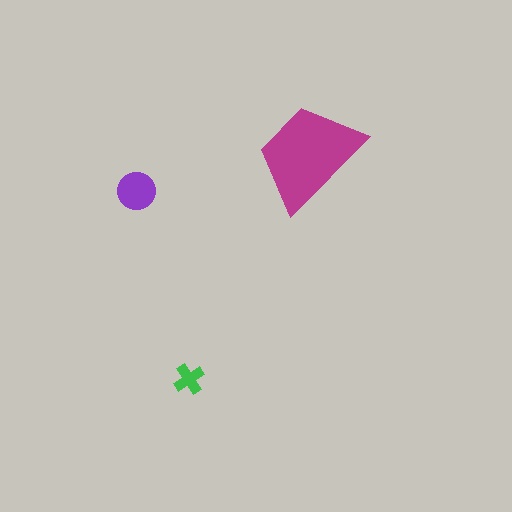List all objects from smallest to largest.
The green cross, the purple circle, the magenta trapezoid.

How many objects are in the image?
There are 3 objects in the image.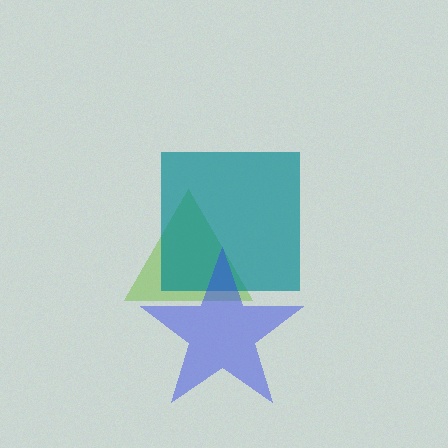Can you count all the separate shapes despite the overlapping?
Yes, there are 3 separate shapes.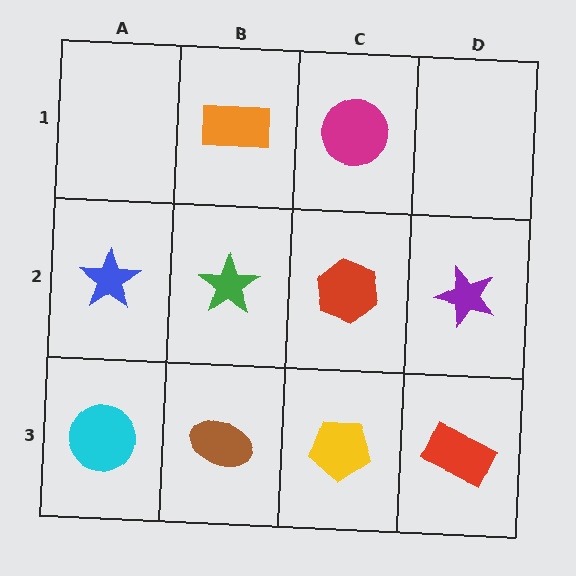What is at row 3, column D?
A red rectangle.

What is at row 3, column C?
A yellow pentagon.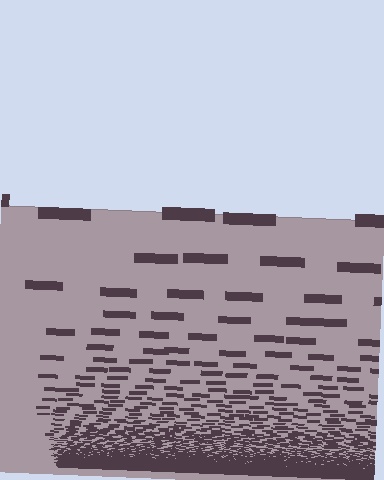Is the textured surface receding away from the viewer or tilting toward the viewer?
The surface appears to tilt toward the viewer. Texture elements get larger and sparser toward the top.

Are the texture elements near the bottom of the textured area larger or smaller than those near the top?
Smaller. The gradient is inverted — elements near the bottom are smaller and denser.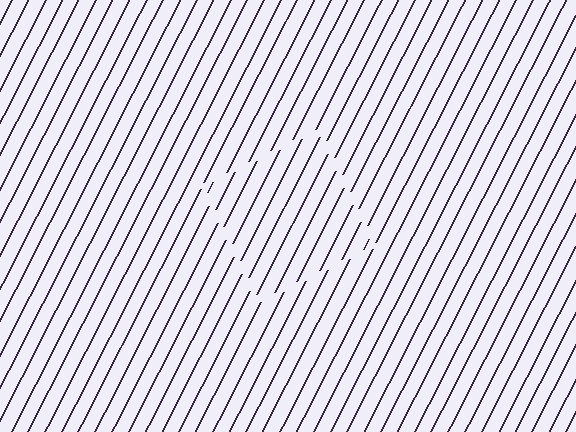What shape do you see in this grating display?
An illusory square. The interior of the shape contains the same grating, shifted by half a period — the contour is defined by the phase discontinuity where line-ends from the inner and outer gratings abut.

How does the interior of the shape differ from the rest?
The interior of the shape contains the same grating, shifted by half a period — the contour is defined by the phase discontinuity where line-ends from the inner and outer gratings abut.